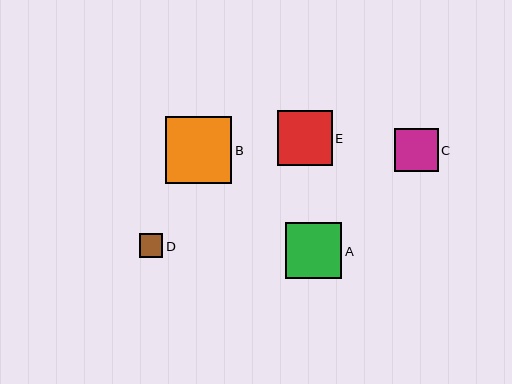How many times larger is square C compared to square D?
Square C is approximately 1.8 times the size of square D.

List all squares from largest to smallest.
From largest to smallest: B, A, E, C, D.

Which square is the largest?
Square B is the largest with a size of approximately 66 pixels.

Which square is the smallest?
Square D is the smallest with a size of approximately 24 pixels.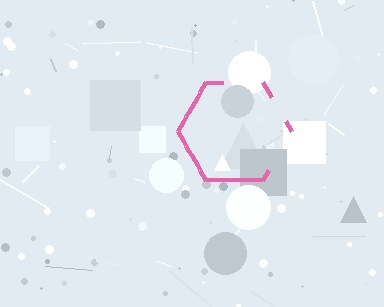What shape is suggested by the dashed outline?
The dashed outline suggests a hexagon.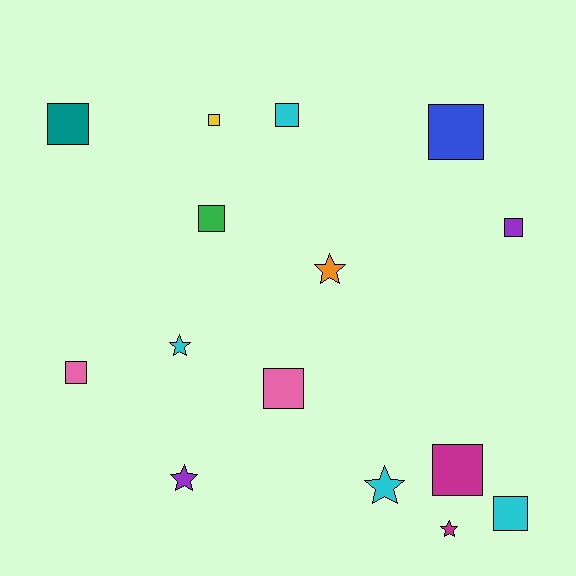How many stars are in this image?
There are 5 stars.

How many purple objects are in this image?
There are 2 purple objects.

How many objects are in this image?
There are 15 objects.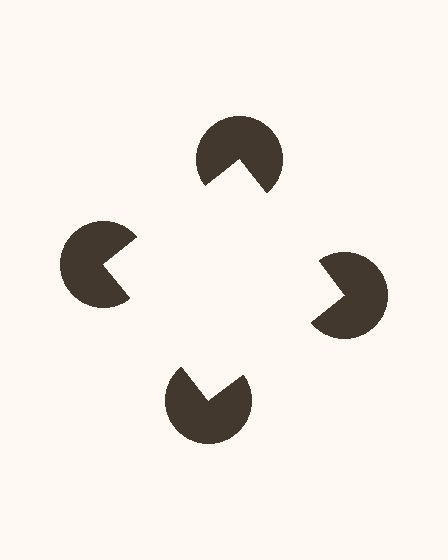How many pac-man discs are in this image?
There are 4 — one at each vertex of the illusory square.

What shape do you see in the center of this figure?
An illusory square — its edges are inferred from the aligned wedge cuts in the pac-man discs, not physically drawn.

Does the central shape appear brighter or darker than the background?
It typically appears slightly brighter than the background, even though no actual brightness change is drawn.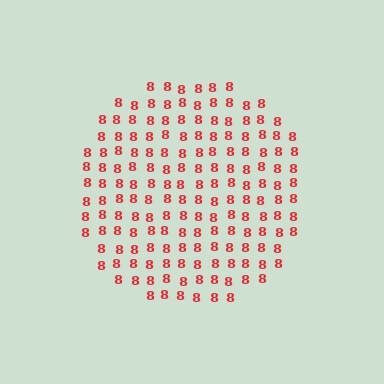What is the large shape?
The large shape is a circle.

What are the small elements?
The small elements are digit 8's.